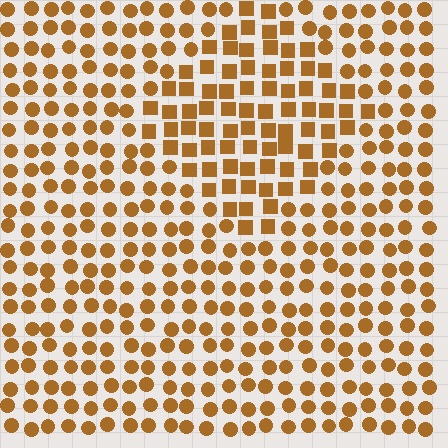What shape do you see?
I see a diamond.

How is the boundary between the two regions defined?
The boundary is defined by a change in element shape: squares inside vs. circles outside. All elements share the same color and spacing.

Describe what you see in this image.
The image is filled with small brown elements arranged in a uniform grid. A diamond-shaped region contains squares, while the surrounding area contains circles. The boundary is defined purely by the change in element shape.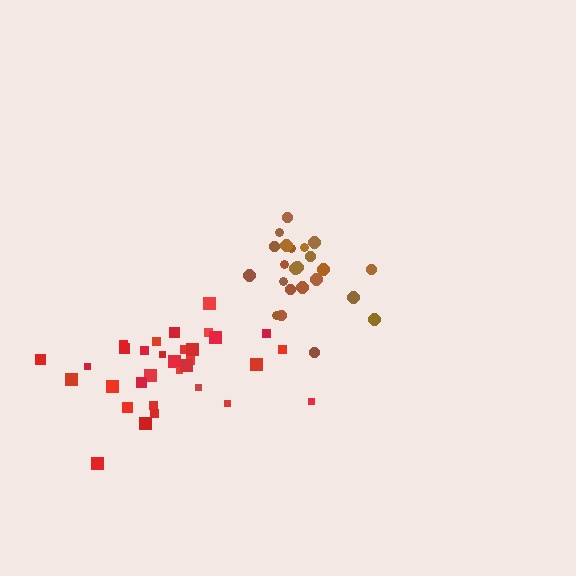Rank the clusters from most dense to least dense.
brown, red.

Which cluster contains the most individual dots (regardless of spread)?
Red (32).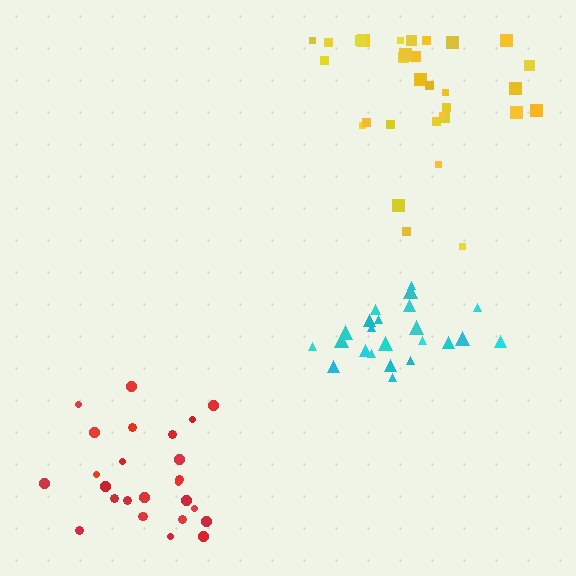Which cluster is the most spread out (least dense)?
Yellow.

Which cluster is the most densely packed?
Cyan.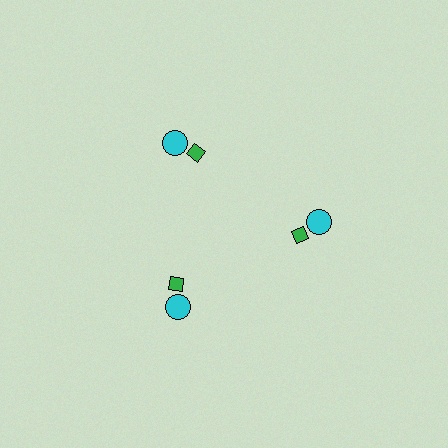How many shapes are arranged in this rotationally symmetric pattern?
There are 6 shapes, arranged in 3 groups of 2.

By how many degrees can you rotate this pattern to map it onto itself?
The pattern maps onto itself every 120 degrees of rotation.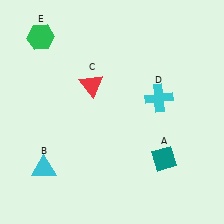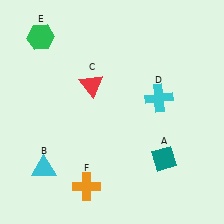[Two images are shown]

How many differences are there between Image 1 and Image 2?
There is 1 difference between the two images.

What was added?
An orange cross (F) was added in Image 2.